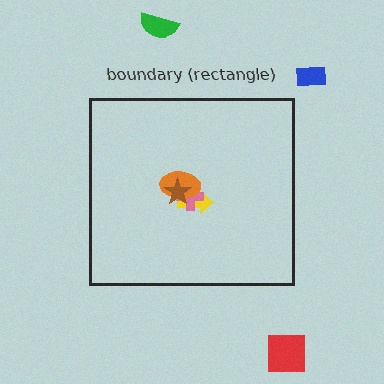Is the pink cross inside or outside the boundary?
Inside.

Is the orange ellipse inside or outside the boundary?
Inside.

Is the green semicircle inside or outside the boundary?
Outside.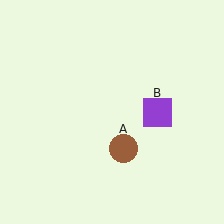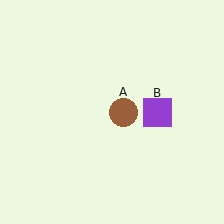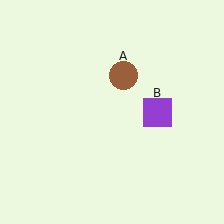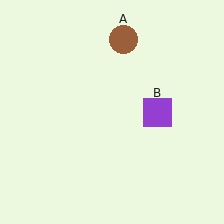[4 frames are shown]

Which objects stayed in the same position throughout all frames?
Purple square (object B) remained stationary.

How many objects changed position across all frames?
1 object changed position: brown circle (object A).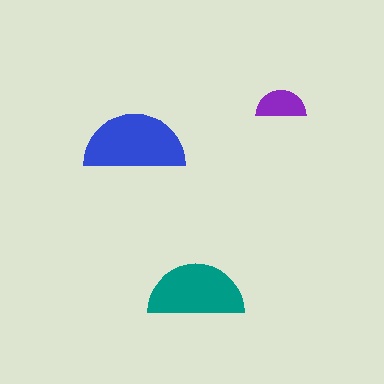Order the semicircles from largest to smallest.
the blue one, the teal one, the purple one.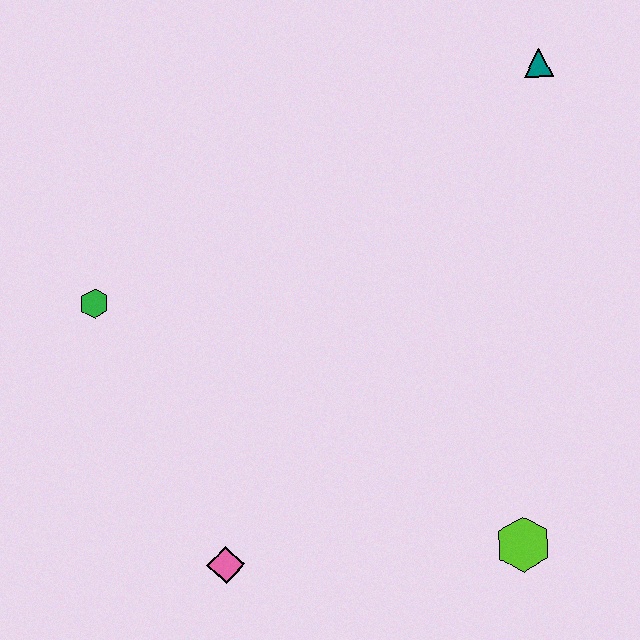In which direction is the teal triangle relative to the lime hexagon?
The teal triangle is above the lime hexagon.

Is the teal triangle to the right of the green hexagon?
Yes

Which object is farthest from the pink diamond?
The teal triangle is farthest from the pink diamond.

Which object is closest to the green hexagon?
The pink diamond is closest to the green hexagon.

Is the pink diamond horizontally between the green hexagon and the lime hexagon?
Yes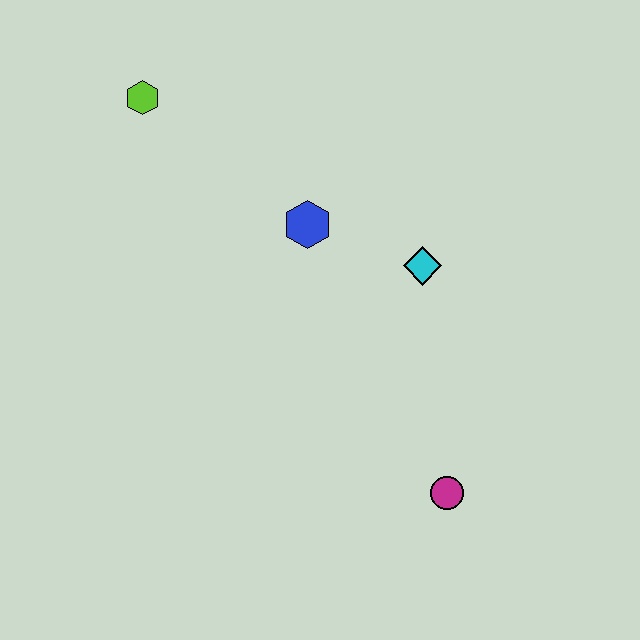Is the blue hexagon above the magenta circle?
Yes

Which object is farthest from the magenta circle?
The lime hexagon is farthest from the magenta circle.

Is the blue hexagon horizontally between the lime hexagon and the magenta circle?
Yes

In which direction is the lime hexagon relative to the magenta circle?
The lime hexagon is above the magenta circle.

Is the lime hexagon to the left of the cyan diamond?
Yes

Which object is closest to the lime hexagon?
The blue hexagon is closest to the lime hexagon.